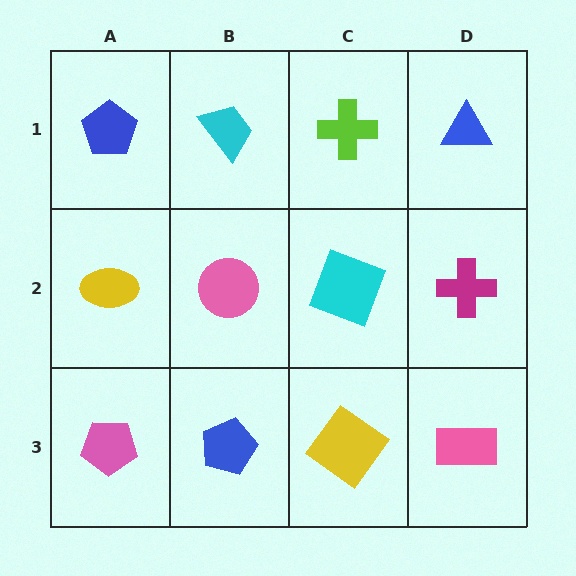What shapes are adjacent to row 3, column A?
A yellow ellipse (row 2, column A), a blue pentagon (row 3, column B).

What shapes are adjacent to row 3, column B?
A pink circle (row 2, column B), a pink pentagon (row 3, column A), a yellow diamond (row 3, column C).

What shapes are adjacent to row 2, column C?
A lime cross (row 1, column C), a yellow diamond (row 3, column C), a pink circle (row 2, column B), a magenta cross (row 2, column D).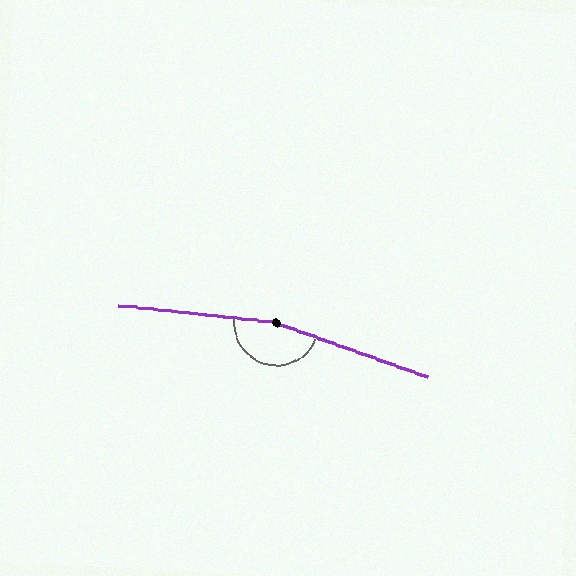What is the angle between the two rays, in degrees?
Approximately 166 degrees.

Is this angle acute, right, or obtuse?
It is obtuse.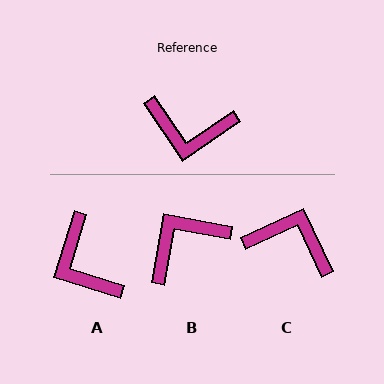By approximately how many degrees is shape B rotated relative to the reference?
Approximately 134 degrees clockwise.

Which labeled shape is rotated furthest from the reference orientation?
C, about 171 degrees away.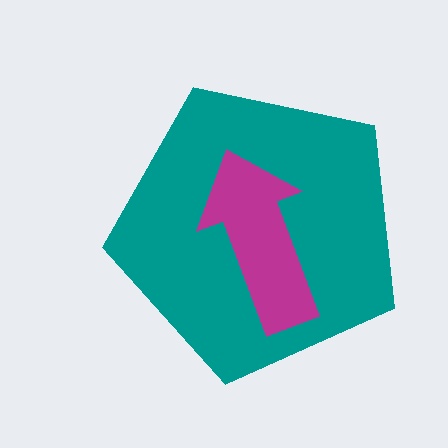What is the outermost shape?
The teal pentagon.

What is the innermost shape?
The magenta arrow.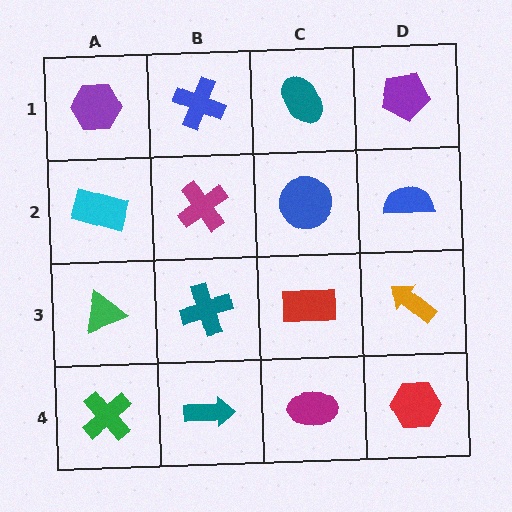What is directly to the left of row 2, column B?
A cyan rectangle.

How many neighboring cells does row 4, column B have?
3.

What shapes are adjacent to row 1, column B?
A magenta cross (row 2, column B), a purple hexagon (row 1, column A), a teal ellipse (row 1, column C).